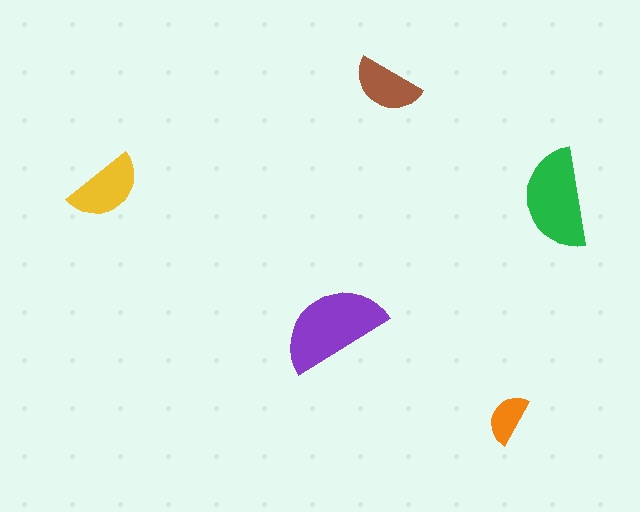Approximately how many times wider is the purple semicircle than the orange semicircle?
About 2 times wider.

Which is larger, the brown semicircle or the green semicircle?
The green one.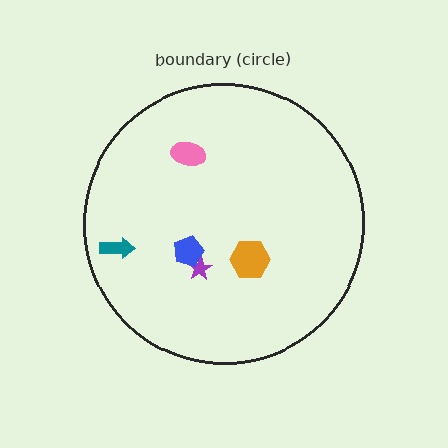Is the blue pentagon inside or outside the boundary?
Inside.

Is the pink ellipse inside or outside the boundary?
Inside.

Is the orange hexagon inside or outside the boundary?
Inside.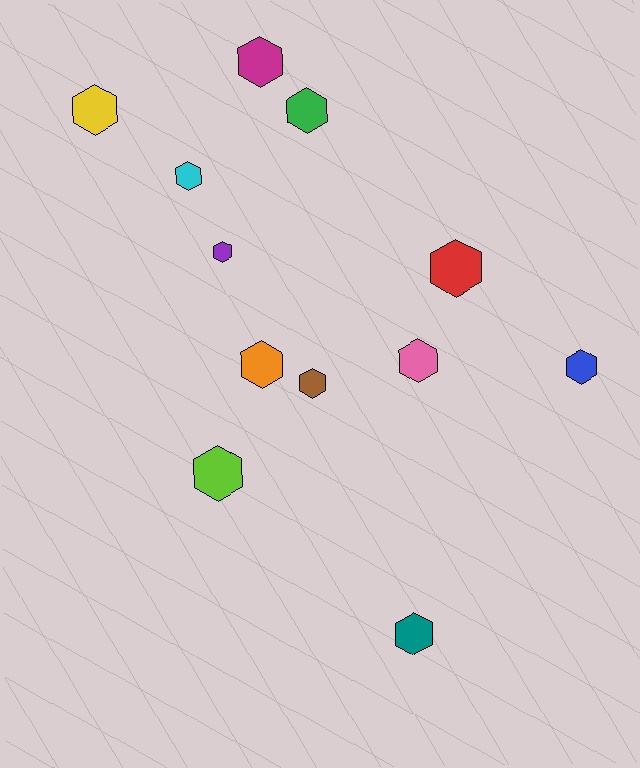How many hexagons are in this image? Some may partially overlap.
There are 12 hexagons.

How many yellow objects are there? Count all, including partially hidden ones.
There is 1 yellow object.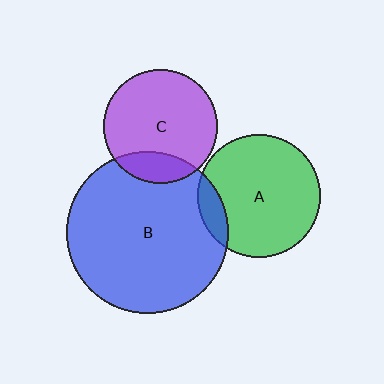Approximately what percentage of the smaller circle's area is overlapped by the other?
Approximately 10%.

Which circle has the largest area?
Circle B (blue).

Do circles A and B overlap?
Yes.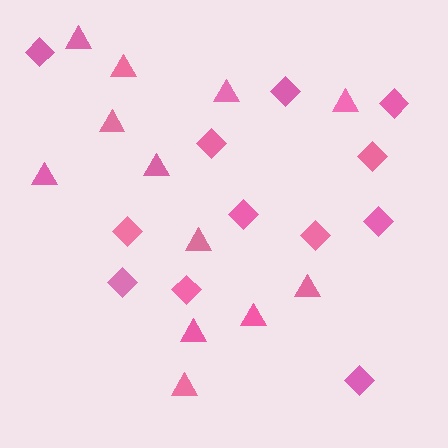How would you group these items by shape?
There are 2 groups: one group of diamonds (12) and one group of triangles (12).